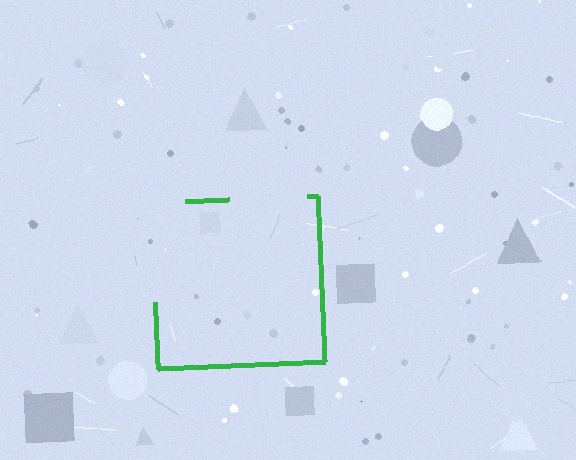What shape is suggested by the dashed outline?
The dashed outline suggests a square.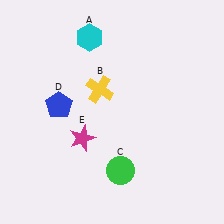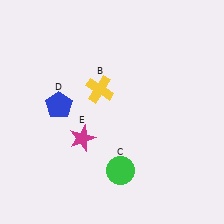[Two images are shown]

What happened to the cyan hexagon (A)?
The cyan hexagon (A) was removed in Image 2. It was in the top-left area of Image 1.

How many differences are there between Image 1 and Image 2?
There is 1 difference between the two images.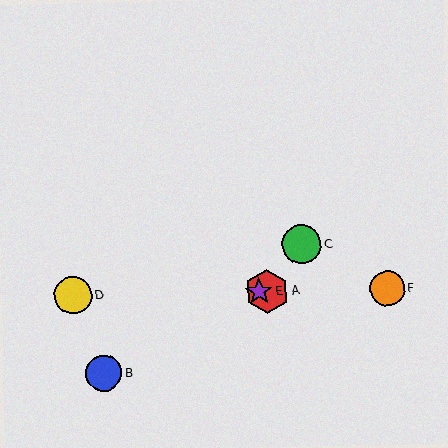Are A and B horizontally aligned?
No, A is at y≈291 and B is at y≈373.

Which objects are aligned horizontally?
Objects A, D, E, F are aligned horizontally.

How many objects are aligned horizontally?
4 objects (A, D, E, F) are aligned horizontally.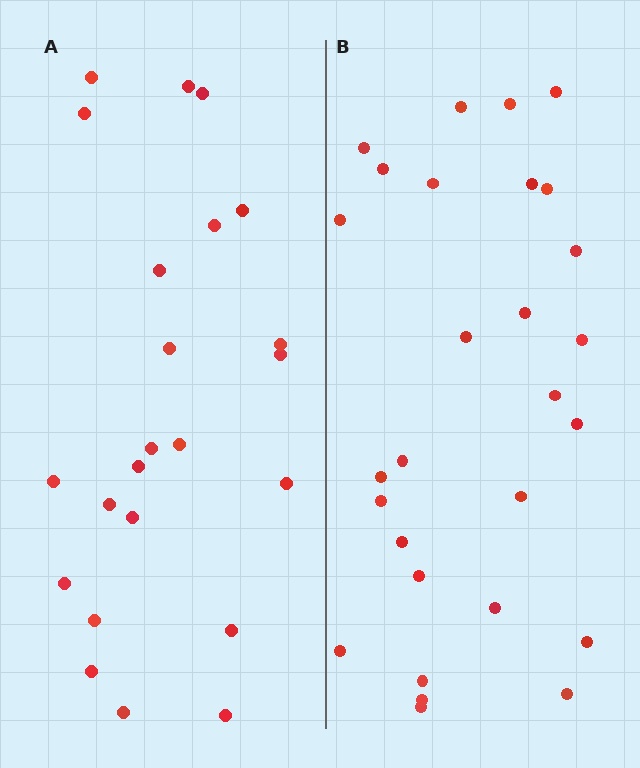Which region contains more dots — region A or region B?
Region B (the right region) has more dots.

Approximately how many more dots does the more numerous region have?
Region B has about 5 more dots than region A.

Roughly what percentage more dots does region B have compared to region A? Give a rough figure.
About 20% more.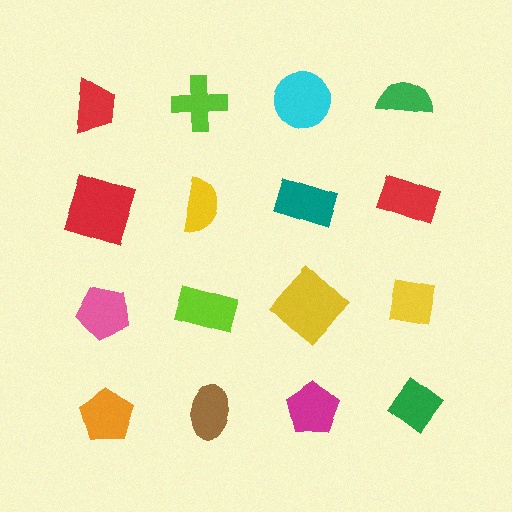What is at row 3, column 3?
A yellow diamond.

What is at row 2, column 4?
A red rectangle.